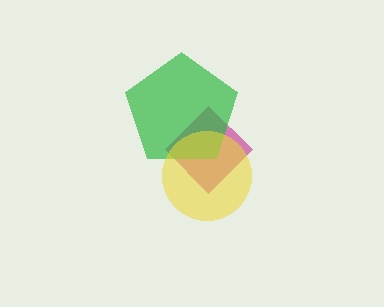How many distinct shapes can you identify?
There are 3 distinct shapes: a magenta diamond, a green pentagon, a yellow circle.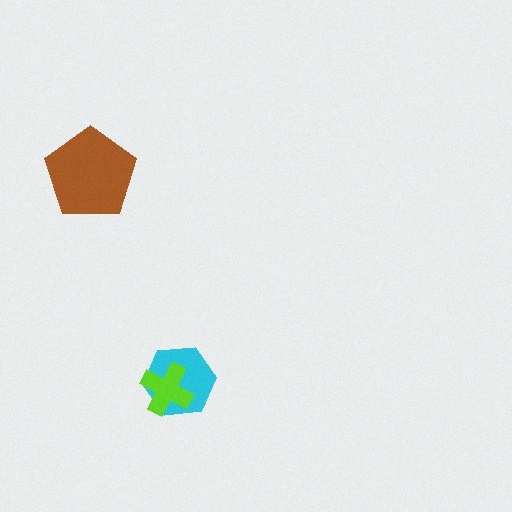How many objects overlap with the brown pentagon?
0 objects overlap with the brown pentagon.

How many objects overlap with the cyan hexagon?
1 object overlaps with the cyan hexagon.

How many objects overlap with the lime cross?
1 object overlaps with the lime cross.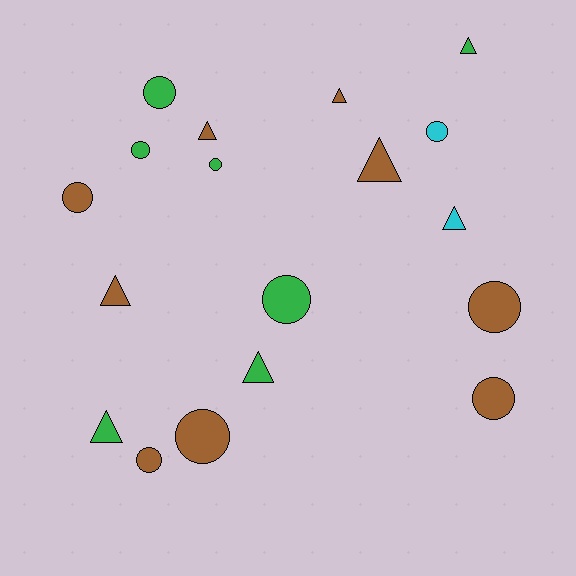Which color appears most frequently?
Brown, with 9 objects.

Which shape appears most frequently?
Circle, with 10 objects.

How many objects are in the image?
There are 18 objects.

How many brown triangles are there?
There are 4 brown triangles.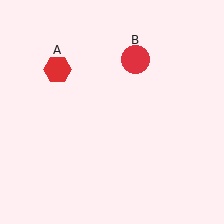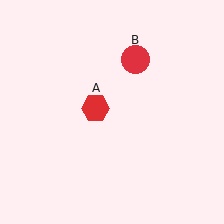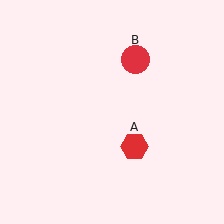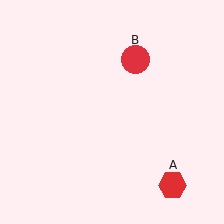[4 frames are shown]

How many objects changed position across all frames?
1 object changed position: red hexagon (object A).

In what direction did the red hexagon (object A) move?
The red hexagon (object A) moved down and to the right.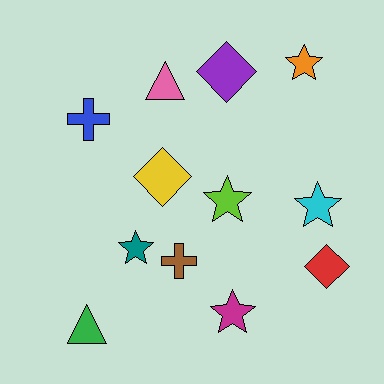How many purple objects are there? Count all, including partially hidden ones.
There is 1 purple object.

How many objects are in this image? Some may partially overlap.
There are 12 objects.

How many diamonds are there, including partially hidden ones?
There are 3 diamonds.